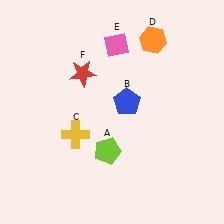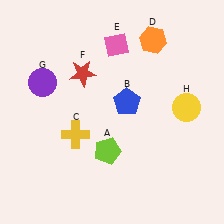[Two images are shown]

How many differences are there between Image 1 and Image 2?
There are 2 differences between the two images.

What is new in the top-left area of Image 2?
A purple circle (G) was added in the top-left area of Image 2.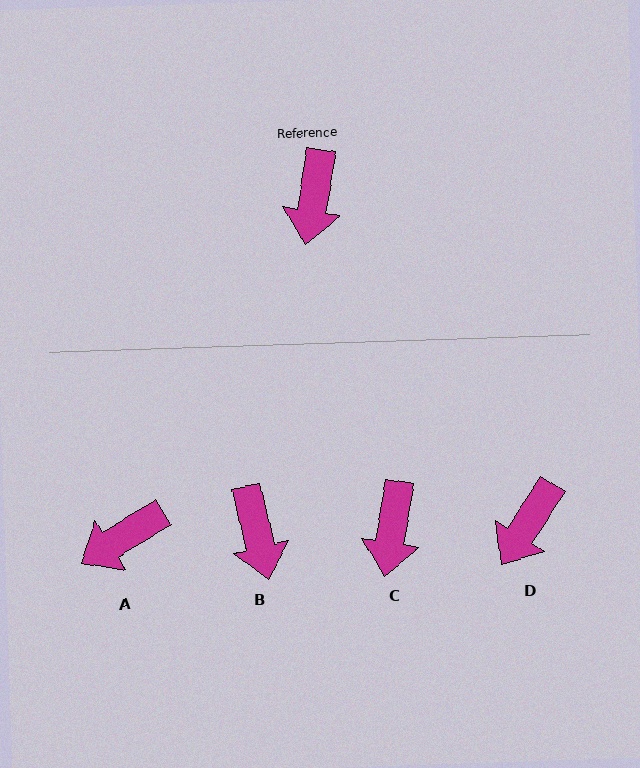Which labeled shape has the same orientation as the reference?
C.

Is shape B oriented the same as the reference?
No, it is off by about 23 degrees.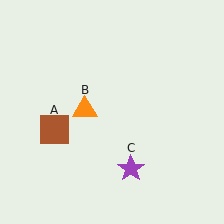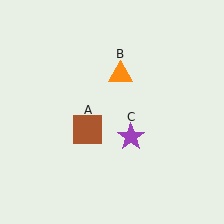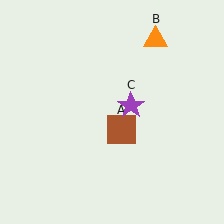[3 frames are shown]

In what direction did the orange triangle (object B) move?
The orange triangle (object B) moved up and to the right.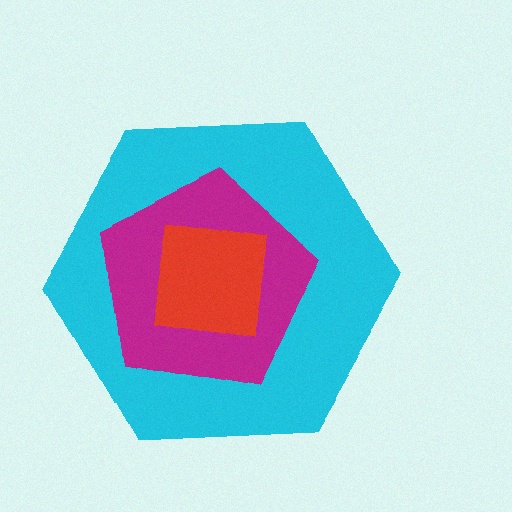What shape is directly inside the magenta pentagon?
The red square.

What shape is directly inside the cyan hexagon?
The magenta pentagon.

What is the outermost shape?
The cyan hexagon.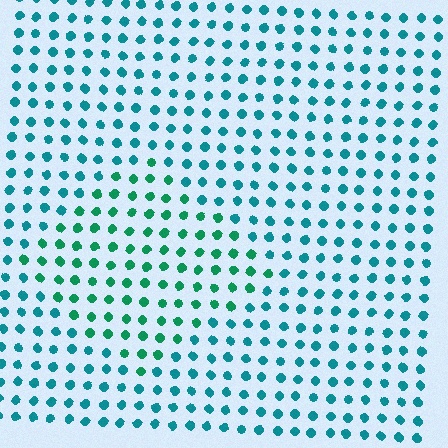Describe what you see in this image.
The image is filled with small teal elements in a uniform arrangement. A diamond-shaped region is visible where the elements are tinted to a slightly different hue, forming a subtle color boundary.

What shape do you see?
I see a diamond.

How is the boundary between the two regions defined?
The boundary is defined purely by a slight shift in hue (about 30 degrees). Spacing, size, and orientation are identical on both sides.